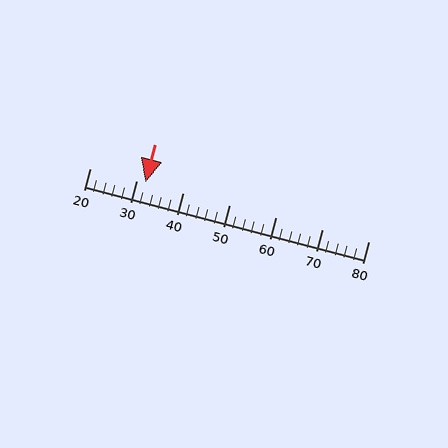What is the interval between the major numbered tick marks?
The major tick marks are spaced 10 units apart.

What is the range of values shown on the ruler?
The ruler shows values from 20 to 80.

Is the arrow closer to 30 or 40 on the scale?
The arrow is closer to 30.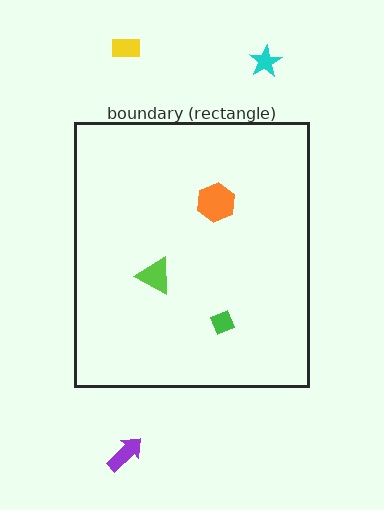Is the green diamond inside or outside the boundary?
Inside.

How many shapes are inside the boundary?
3 inside, 3 outside.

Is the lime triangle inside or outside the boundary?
Inside.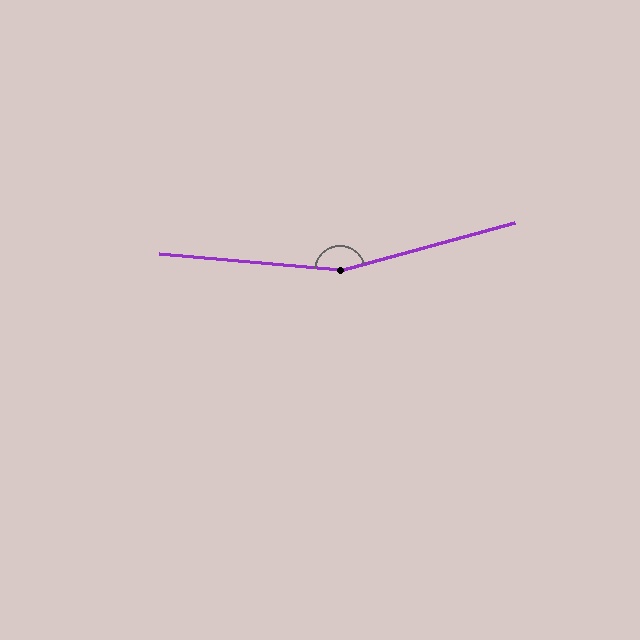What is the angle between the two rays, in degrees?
Approximately 159 degrees.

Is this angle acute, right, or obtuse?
It is obtuse.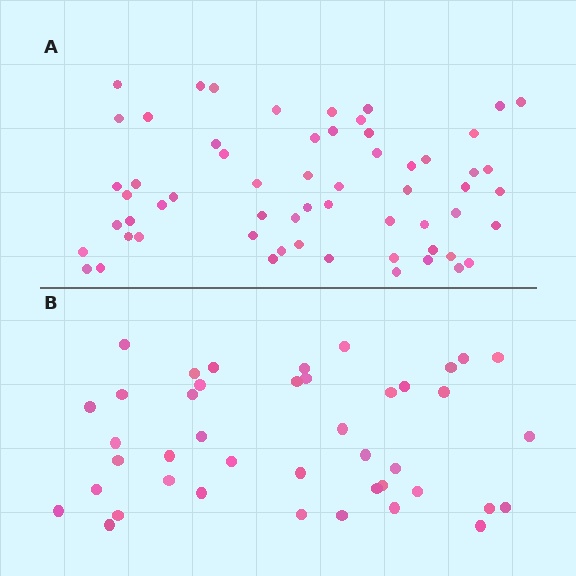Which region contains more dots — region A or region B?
Region A (the top region) has more dots.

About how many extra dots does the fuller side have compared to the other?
Region A has approximately 20 more dots than region B.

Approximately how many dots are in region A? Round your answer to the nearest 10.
About 60 dots.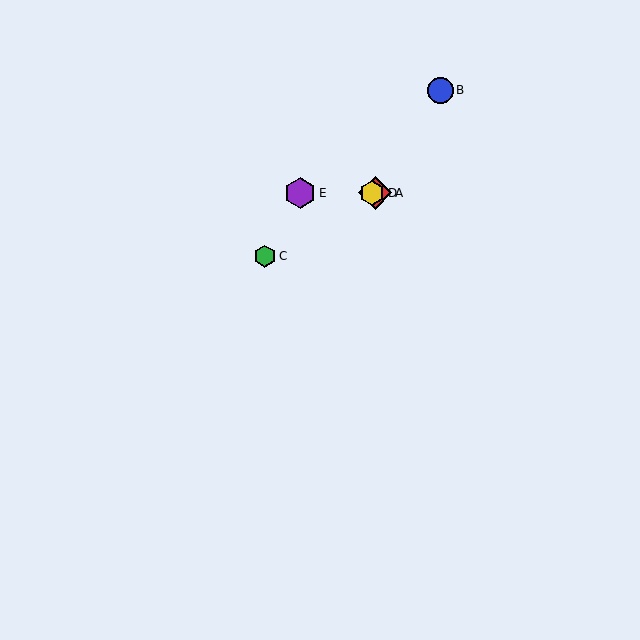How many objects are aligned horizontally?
3 objects (A, D, E) are aligned horizontally.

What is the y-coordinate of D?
Object D is at y≈193.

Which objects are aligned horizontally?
Objects A, D, E are aligned horizontally.